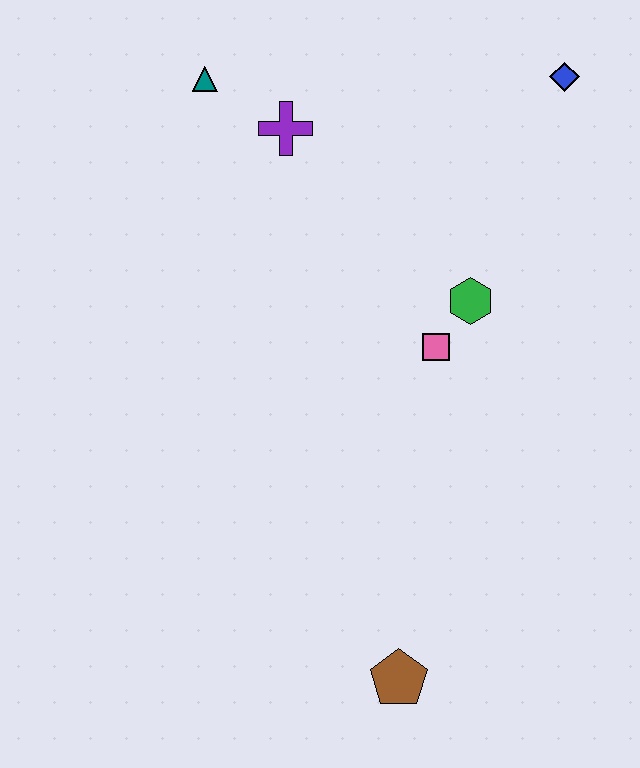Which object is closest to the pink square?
The green hexagon is closest to the pink square.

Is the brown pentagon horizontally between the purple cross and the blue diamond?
Yes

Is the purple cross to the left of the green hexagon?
Yes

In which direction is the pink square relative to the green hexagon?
The pink square is below the green hexagon.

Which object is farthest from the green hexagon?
The brown pentagon is farthest from the green hexagon.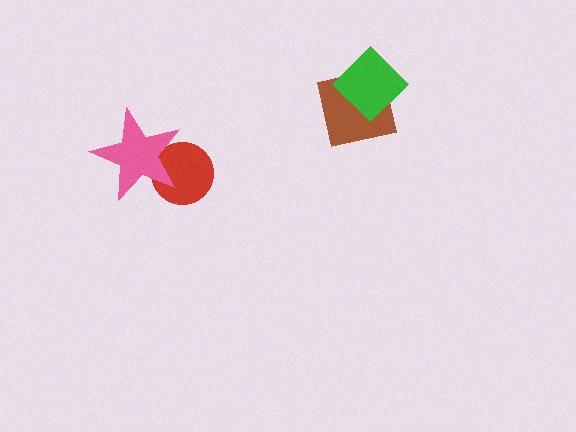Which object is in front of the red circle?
The pink star is in front of the red circle.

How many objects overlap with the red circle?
1 object overlaps with the red circle.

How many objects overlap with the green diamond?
1 object overlaps with the green diamond.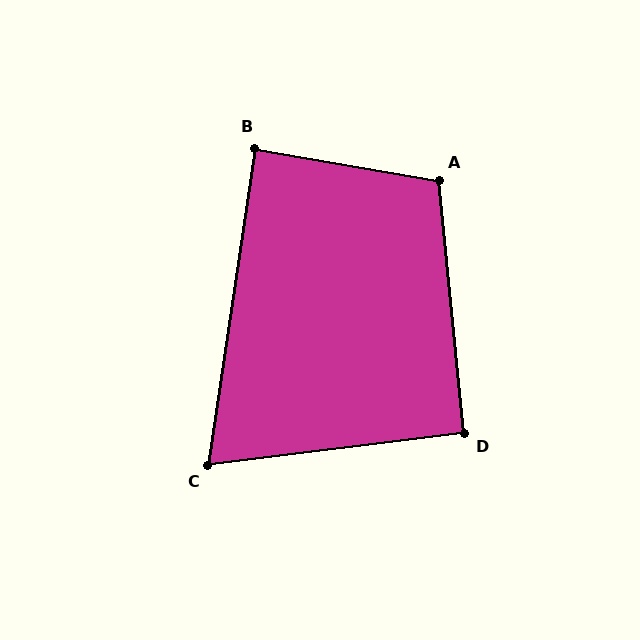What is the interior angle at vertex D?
Approximately 91 degrees (approximately right).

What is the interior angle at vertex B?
Approximately 89 degrees (approximately right).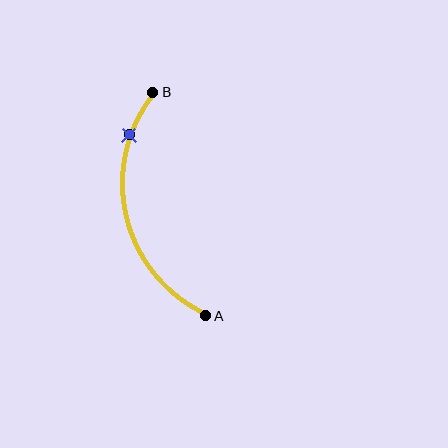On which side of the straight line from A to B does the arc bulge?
The arc bulges to the left of the straight line connecting A and B.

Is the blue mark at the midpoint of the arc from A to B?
No. The blue mark lies on the arc but is closer to endpoint B. The arc midpoint would be at the point on the curve equidistant along the arc from both A and B.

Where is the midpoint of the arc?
The arc midpoint is the point on the curve farthest from the straight line joining A and B. It sits to the left of that line.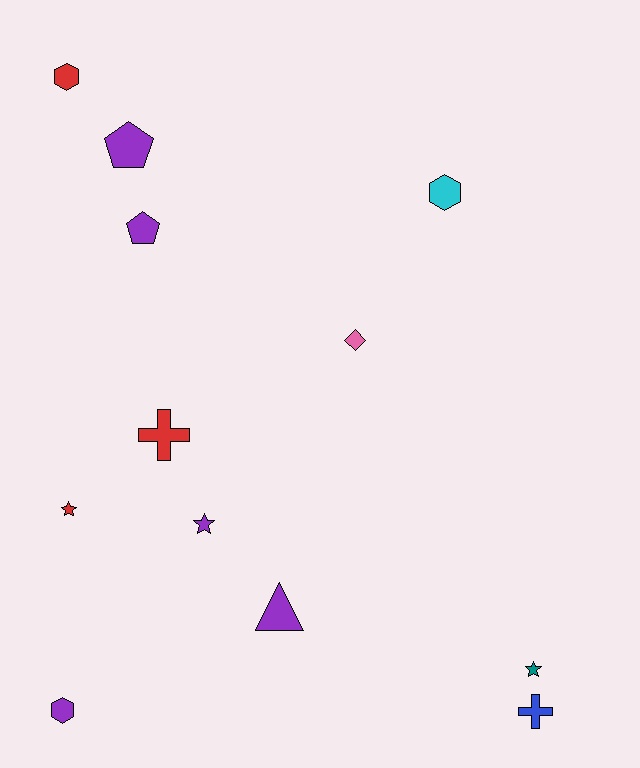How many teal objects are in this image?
There is 1 teal object.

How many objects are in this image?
There are 12 objects.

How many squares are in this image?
There are no squares.